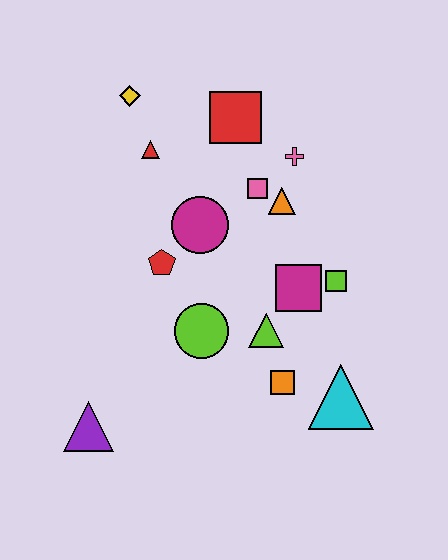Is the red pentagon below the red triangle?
Yes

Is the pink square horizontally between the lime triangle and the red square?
Yes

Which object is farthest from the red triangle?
The cyan triangle is farthest from the red triangle.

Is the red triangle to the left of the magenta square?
Yes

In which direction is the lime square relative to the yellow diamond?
The lime square is to the right of the yellow diamond.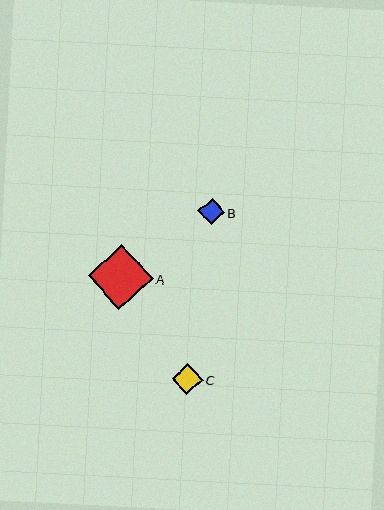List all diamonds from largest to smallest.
From largest to smallest: A, C, B.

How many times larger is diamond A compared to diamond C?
Diamond A is approximately 2.1 times the size of diamond C.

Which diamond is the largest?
Diamond A is the largest with a size of approximately 65 pixels.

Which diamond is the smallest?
Diamond B is the smallest with a size of approximately 26 pixels.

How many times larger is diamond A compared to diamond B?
Diamond A is approximately 2.5 times the size of diamond B.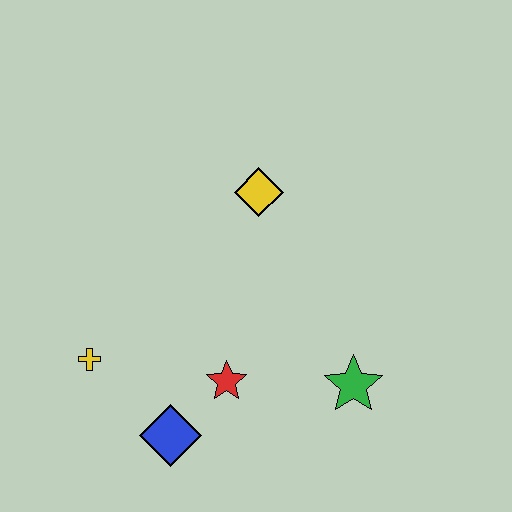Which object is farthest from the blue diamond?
The yellow diamond is farthest from the blue diamond.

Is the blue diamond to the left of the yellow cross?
No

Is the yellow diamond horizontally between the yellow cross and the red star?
No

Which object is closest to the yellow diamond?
The red star is closest to the yellow diamond.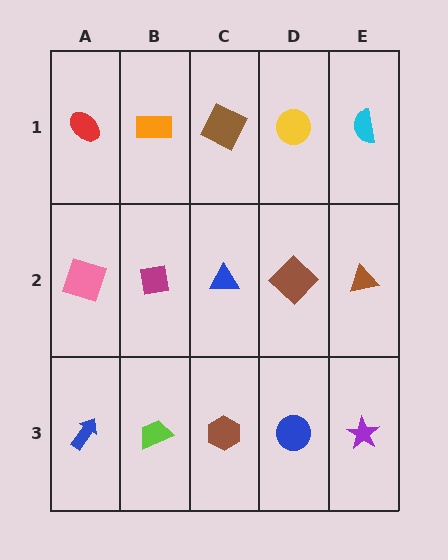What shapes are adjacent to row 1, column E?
A brown triangle (row 2, column E), a yellow circle (row 1, column D).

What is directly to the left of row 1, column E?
A yellow circle.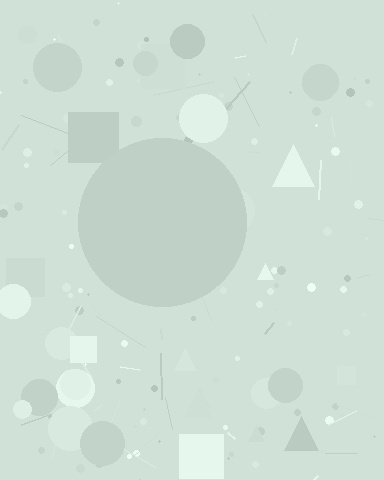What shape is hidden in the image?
A circle is hidden in the image.